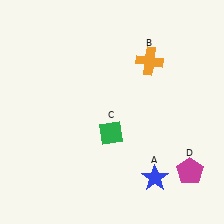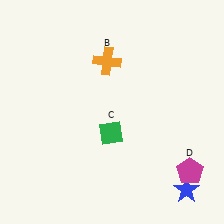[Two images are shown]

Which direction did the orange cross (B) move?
The orange cross (B) moved left.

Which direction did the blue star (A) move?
The blue star (A) moved right.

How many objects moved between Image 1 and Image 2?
2 objects moved between the two images.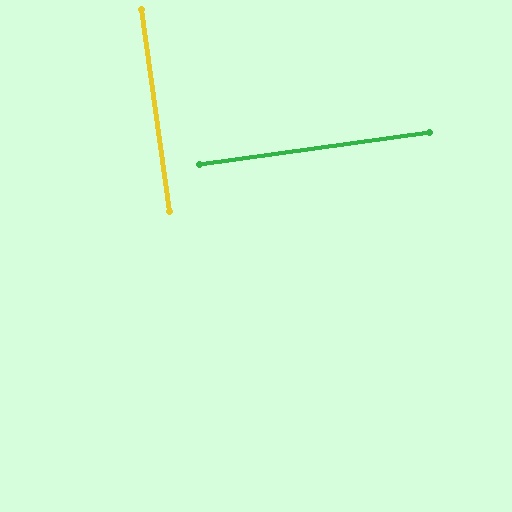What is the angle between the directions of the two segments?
Approximately 90 degrees.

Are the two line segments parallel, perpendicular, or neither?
Perpendicular — they meet at approximately 90°.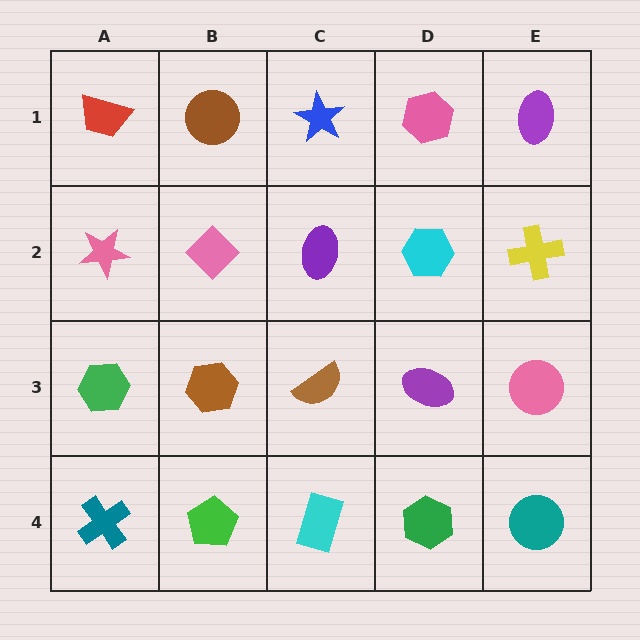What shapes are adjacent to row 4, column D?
A purple ellipse (row 3, column D), a cyan rectangle (row 4, column C), a teal circle (row 4, column E).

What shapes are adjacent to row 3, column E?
A yellow cross (row 2, column E), a teal circle (row 4, column E), a purple ellipse (row 3, column D).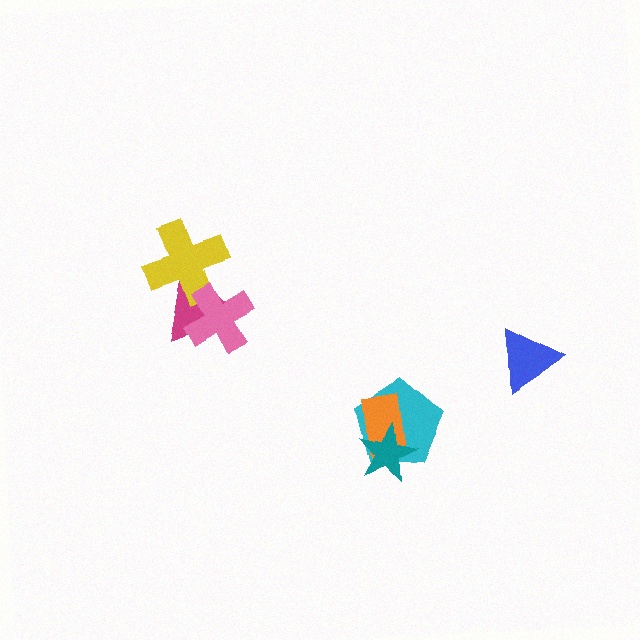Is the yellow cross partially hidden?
Yes, it is partially covered by another shape.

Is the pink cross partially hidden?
No, no other shape covers it.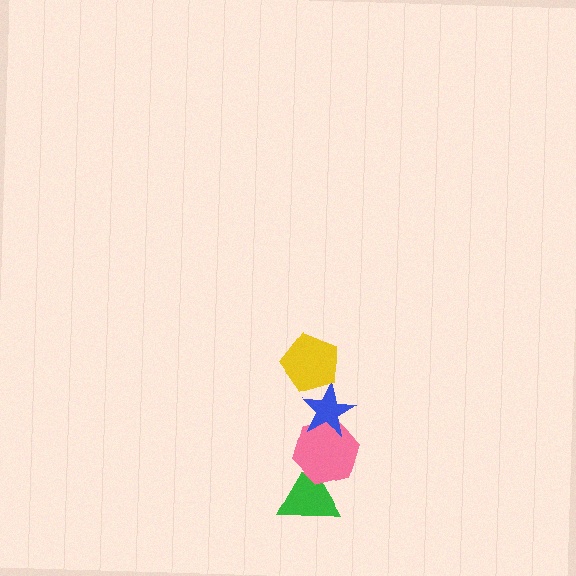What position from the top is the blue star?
The blue star is 2nd from the top.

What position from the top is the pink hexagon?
The pink hexagon is 3rd from the top.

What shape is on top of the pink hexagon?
The blue star is on top of the pink hexagon.